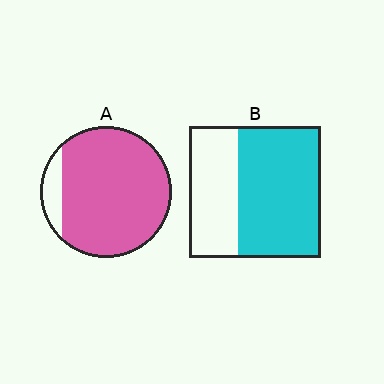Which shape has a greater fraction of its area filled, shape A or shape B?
Shape A.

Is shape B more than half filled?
Yes.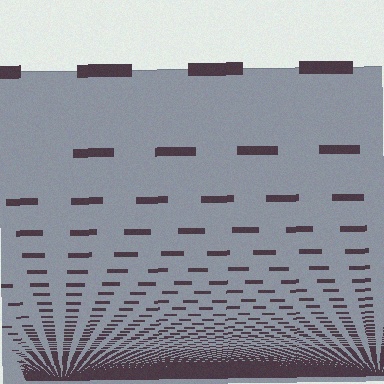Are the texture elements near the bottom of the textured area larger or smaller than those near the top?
Smaller. The gradient is inverted — elements near the bottom are smaller and denser.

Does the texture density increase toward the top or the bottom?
Density increases toward the bottom.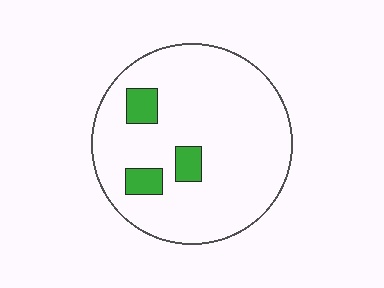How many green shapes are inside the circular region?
3.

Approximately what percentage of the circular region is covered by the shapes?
Approximately 10%.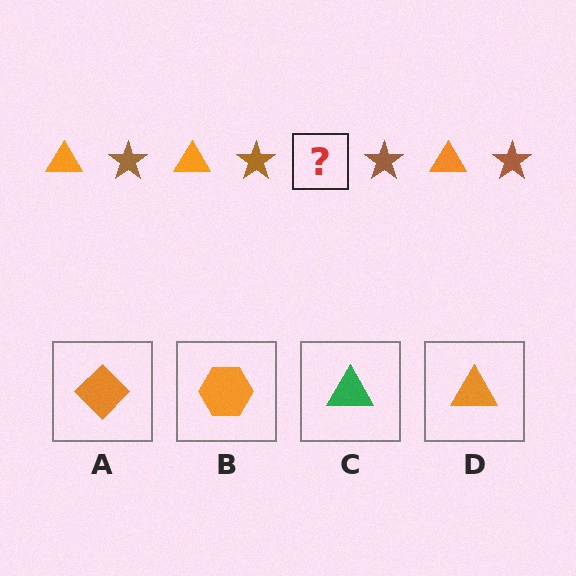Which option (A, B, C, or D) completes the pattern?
D.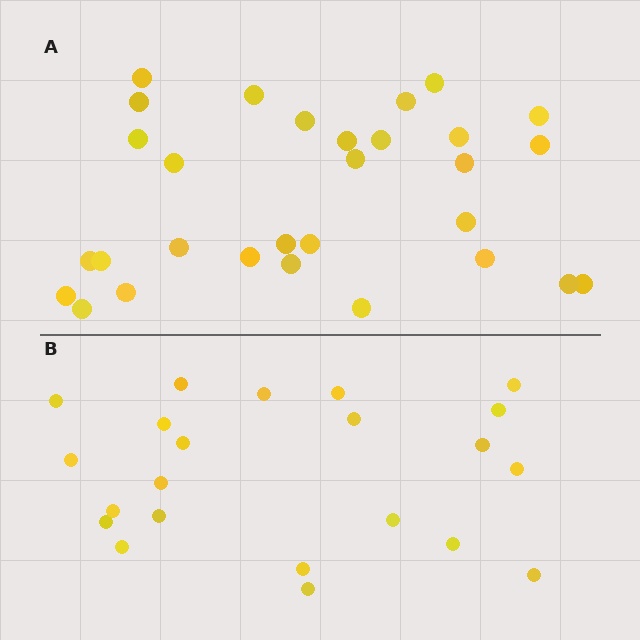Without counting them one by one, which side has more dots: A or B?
Region A (the top region) has more dots.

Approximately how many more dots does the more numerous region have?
Region A has roughly 8 or so more dots than region B.